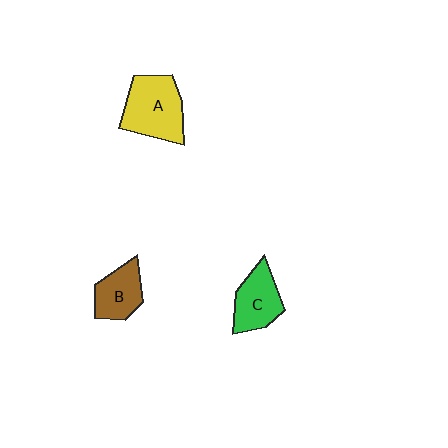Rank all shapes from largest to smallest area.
From largest to smallest: A (yellow), C (green), B (brown).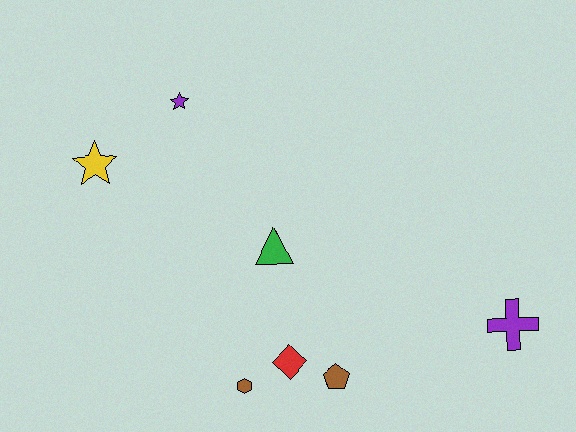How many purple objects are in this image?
There are 2 purple objects.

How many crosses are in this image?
There is 1 cross.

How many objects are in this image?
There are 7 objects.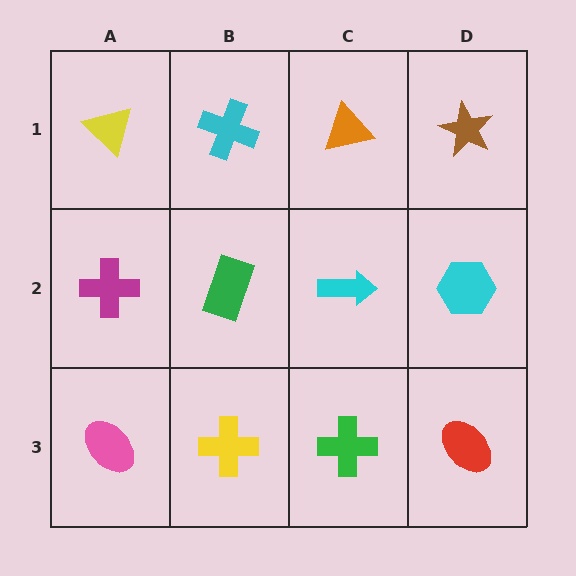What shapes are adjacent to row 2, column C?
An orange triangle (row 1, column C), a green cross (row 3, column C), a green rectangle (row 2, column B), a cyan hexagon (row 2, column D).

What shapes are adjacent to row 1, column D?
A cyan hexagon (row 2, column D), an orange triangle (row 1, column C).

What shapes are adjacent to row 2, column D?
A brown star (row 1, column D), a red ellipse (row 3, column D), a cyan arrow (row 2, column C).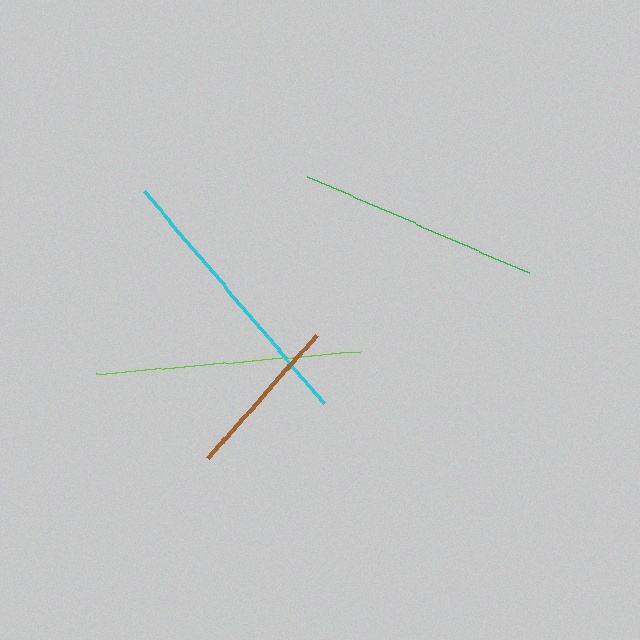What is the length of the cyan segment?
The cyan segment is approximately 278 pixels long.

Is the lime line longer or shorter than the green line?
The lime line is longer than the green line.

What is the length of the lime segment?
The lime segment is approximately 266 pixels long.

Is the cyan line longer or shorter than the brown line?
The cyan line is longer than the brown line.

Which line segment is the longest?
The cyan line is the longest at approximately 278 pixels.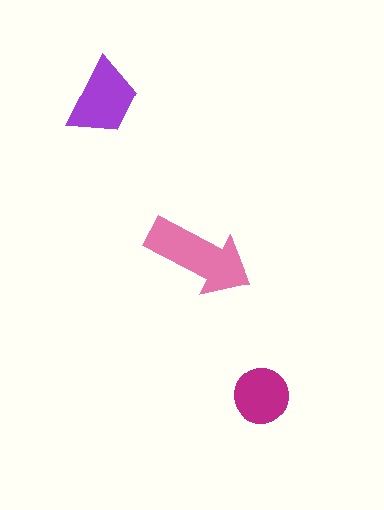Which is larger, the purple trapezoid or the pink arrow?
The pink arrow.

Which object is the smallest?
The magenta circle.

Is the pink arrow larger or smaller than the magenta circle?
Larger.